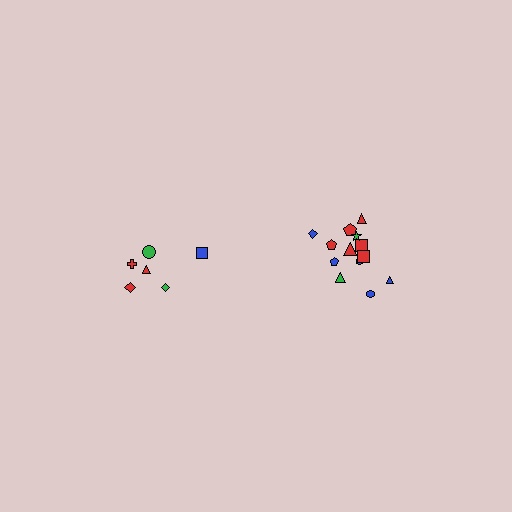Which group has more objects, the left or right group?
The right group.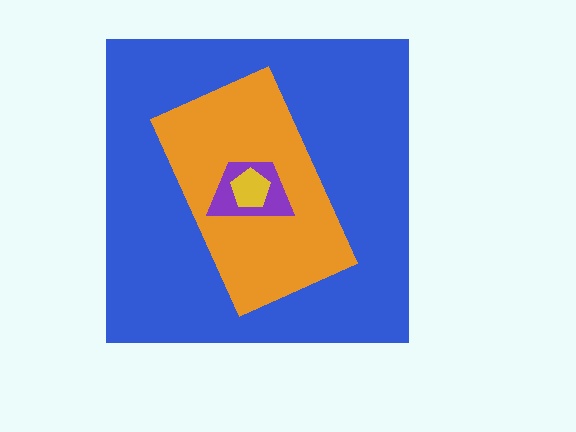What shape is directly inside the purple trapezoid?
The yellow pentagon.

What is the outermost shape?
The blue square.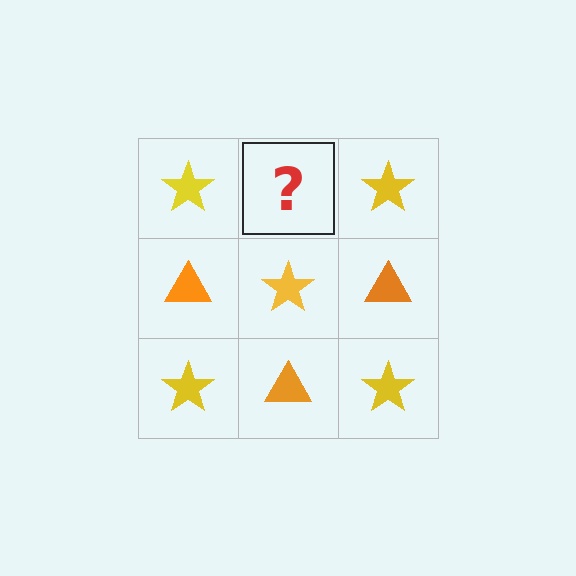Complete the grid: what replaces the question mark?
The question mark should be replaced with an orange triangle.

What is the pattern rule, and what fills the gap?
The rule is that it alternates yellow star and orange triangle in a checkerboard pattern. The gap should be filled with an orange triangle.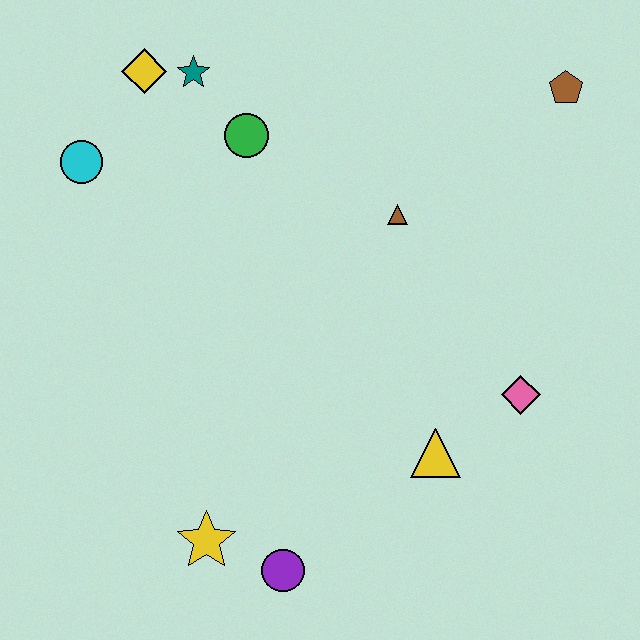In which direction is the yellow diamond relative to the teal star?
The yellow diamond is to the left of the teal star.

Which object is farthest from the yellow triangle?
The yellow diamond is farthest from the yellow triangle.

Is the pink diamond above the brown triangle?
No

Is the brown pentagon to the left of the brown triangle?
No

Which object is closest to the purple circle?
The yellow star is closest to the purple circle.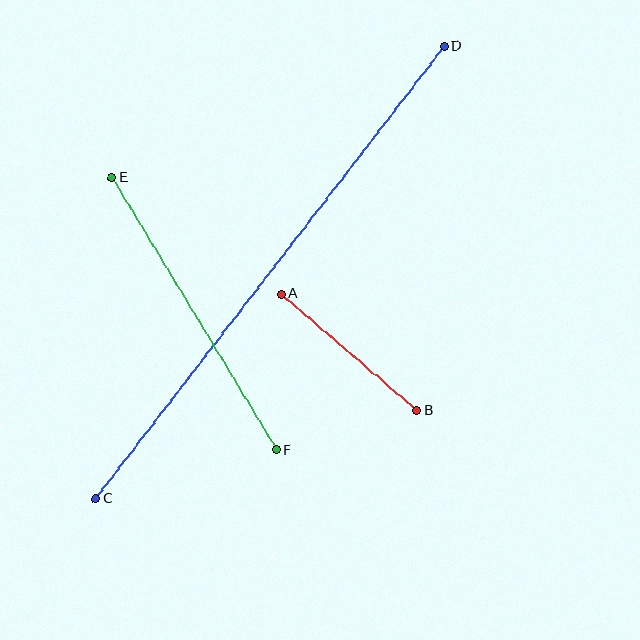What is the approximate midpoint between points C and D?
The midpoint is at approximately (270, 273) pixels.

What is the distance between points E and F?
The distance is approximately 318 pixels.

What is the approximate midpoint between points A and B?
The midpoint is at approximately (349, 352) pixels.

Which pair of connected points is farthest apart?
Points C and D are farthest apart.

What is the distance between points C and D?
The distance is approximately 571 pixels.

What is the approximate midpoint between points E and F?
The midpoint is at approximately (194, 314) pixels.